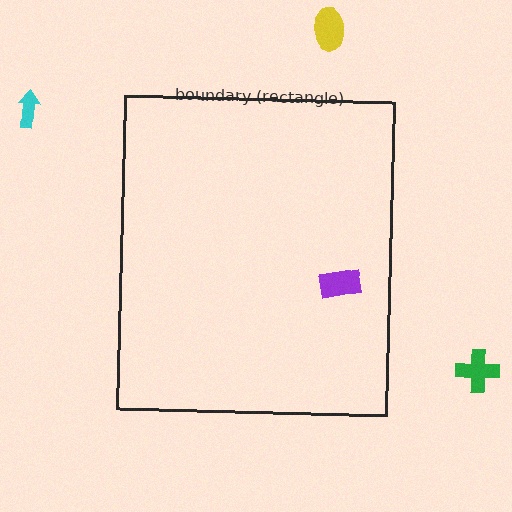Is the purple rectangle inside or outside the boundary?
Inside.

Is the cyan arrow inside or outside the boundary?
Outside.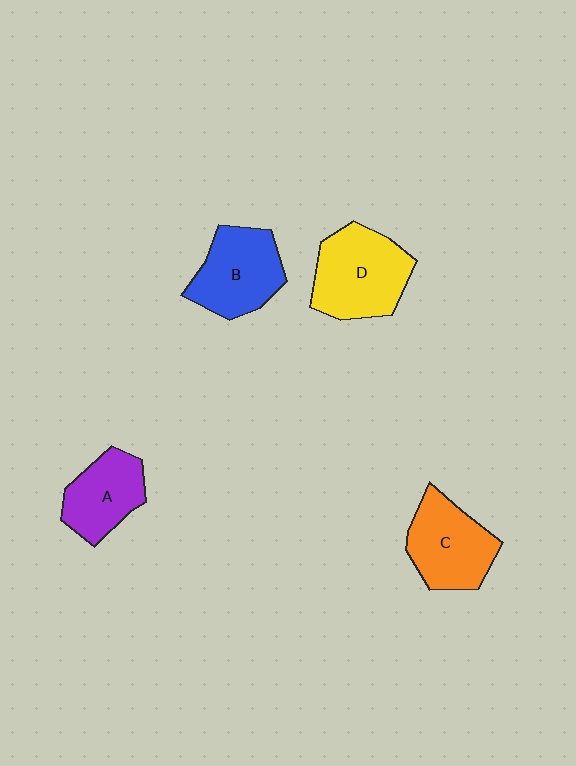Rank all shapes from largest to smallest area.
From largest to smallest: D (yellow), C (orange), B (blue), A (purple).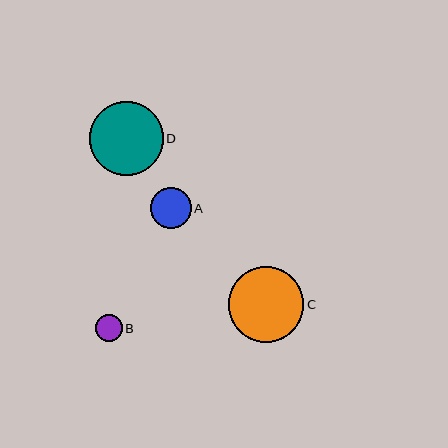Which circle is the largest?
Circle C is the largest with a size of approximately 76 pixels.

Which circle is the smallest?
Circle B is the smallest with a size of approximately 27 pixels.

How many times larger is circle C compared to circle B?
Circle C is approximately 2.8 times the size of circle B.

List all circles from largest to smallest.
From largest to smallest: C, D, A, B.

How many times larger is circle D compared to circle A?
Circle D is approximately 1.8 times the size of circle A.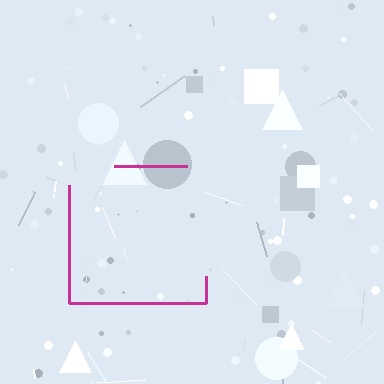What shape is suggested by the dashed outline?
The dashed outline suggests a square.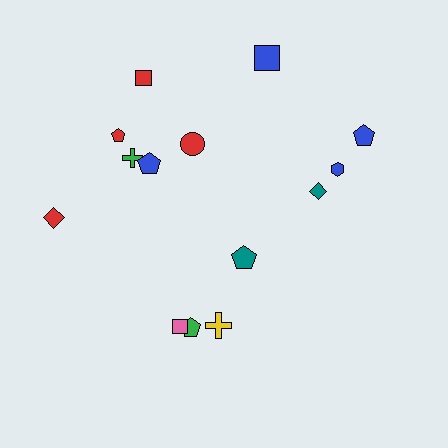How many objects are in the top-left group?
There are 6 objects.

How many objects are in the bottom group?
There are 4 objects.